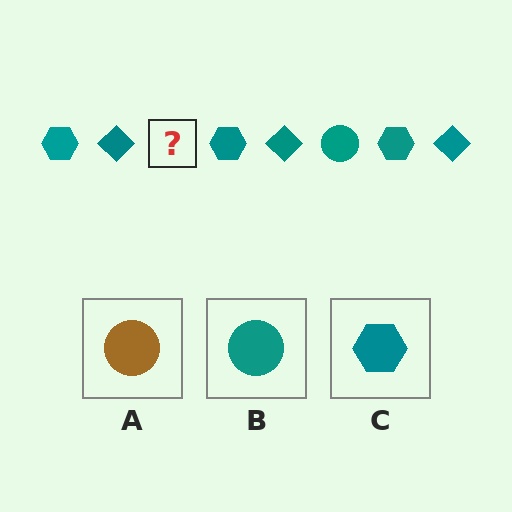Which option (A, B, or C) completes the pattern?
B.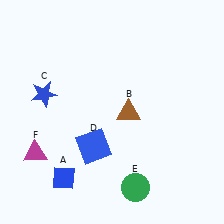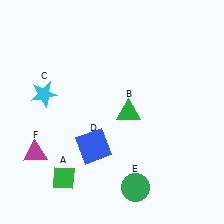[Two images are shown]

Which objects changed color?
A changed from blue to green. B changed from brown to green. C changed from blue to cyan.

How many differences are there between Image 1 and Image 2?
There are 3 differences between the two images.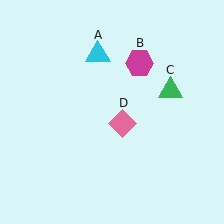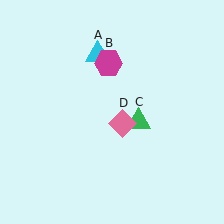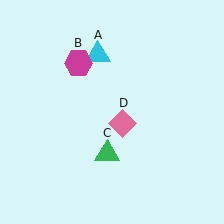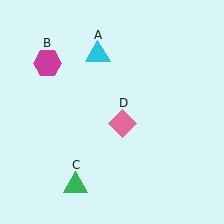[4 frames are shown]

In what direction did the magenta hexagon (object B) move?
The magenta hexagon (object B) moved left.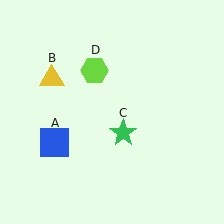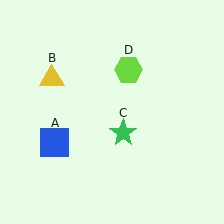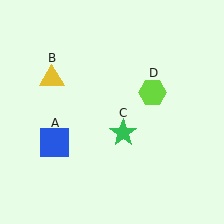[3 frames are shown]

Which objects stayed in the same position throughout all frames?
Blue square (object A) and yellow triangle (object B) and green star (object C) remained stationary.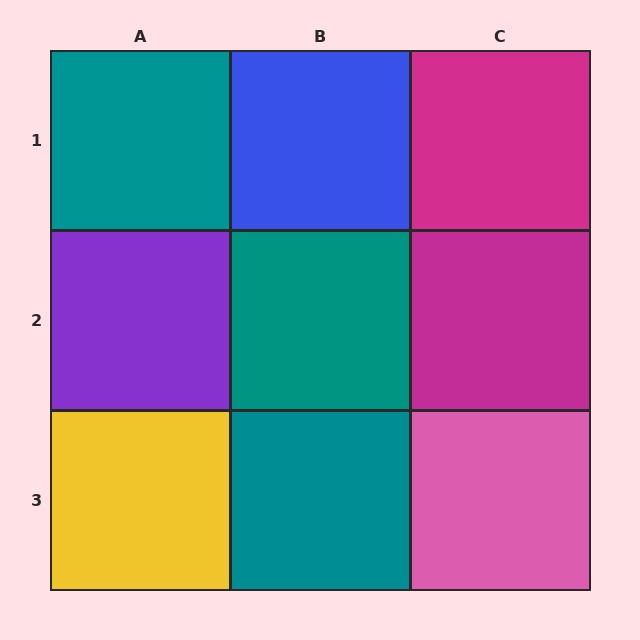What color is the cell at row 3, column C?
Pink.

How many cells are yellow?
1 cell is yellow.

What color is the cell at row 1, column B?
Blue.